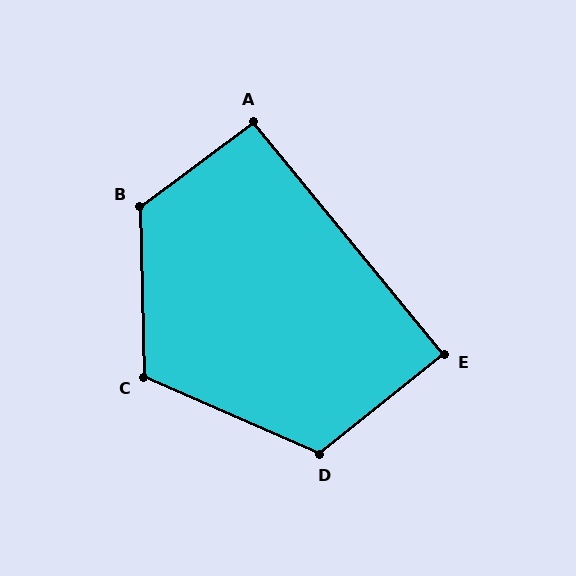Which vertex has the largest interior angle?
B, at approximately 125 degrees.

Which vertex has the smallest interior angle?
E, at approximately 89 degrees.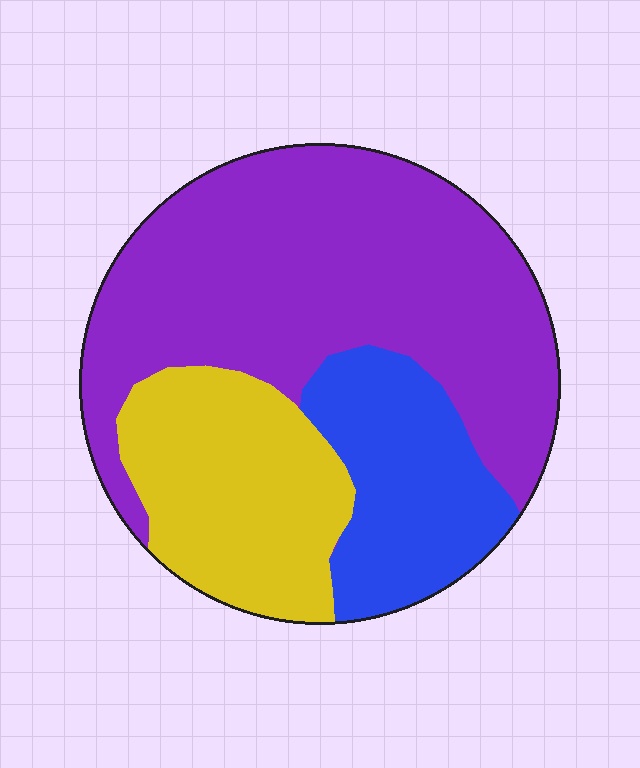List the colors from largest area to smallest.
From largest to smallest: purple, yellow, blue.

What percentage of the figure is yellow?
Yellow covers 25% of the figure.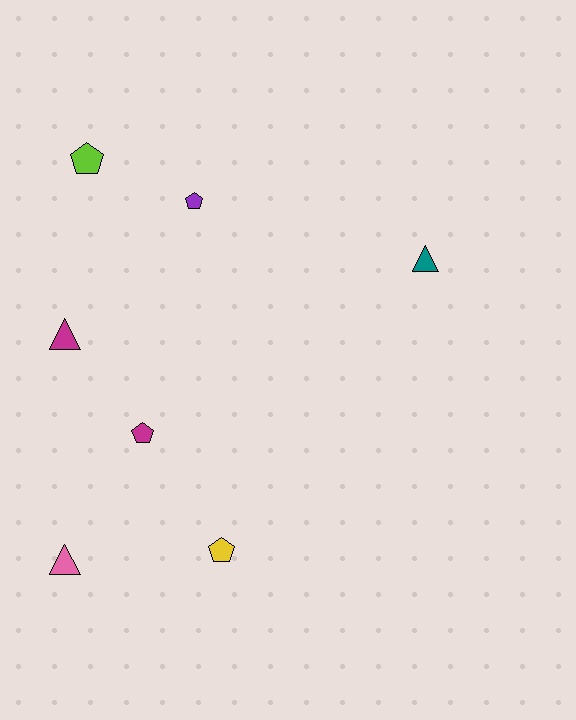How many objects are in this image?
There are 7 objects.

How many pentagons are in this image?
There are 4 pentagons.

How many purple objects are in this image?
There is 1 purple object.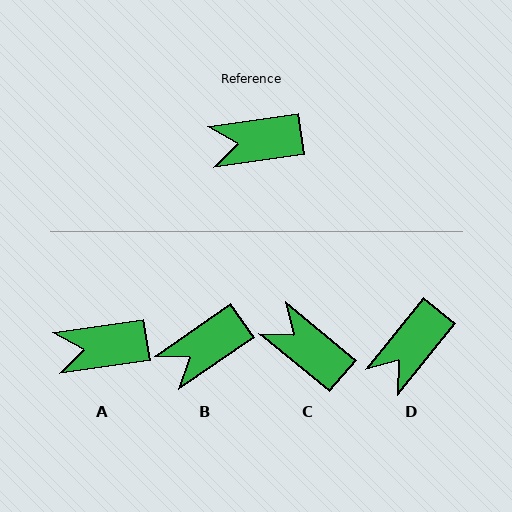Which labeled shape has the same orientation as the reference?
A.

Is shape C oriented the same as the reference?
No, it is off by about 48 degrees.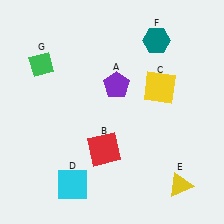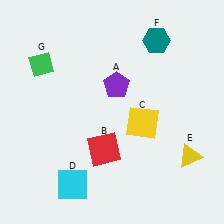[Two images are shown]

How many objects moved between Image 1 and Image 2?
2 objects moved between the two images.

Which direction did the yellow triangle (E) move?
The yellow triangle (E) moved up.